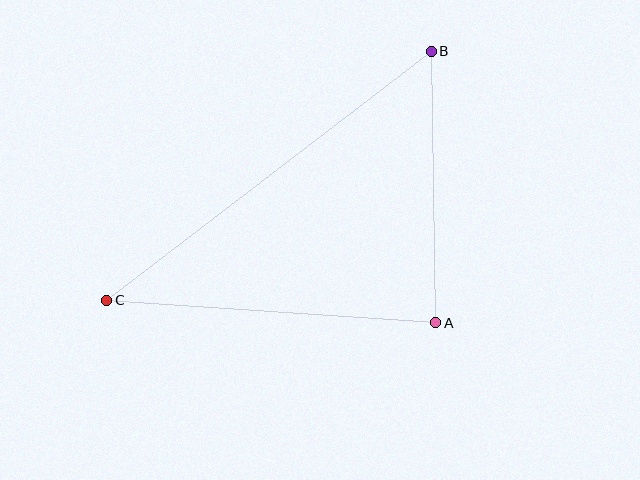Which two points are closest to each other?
Points A and B are closest to each other.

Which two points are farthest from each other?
Points B and C are farthest from each other.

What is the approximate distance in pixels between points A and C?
The distance between A and C is approximately 330 pixels.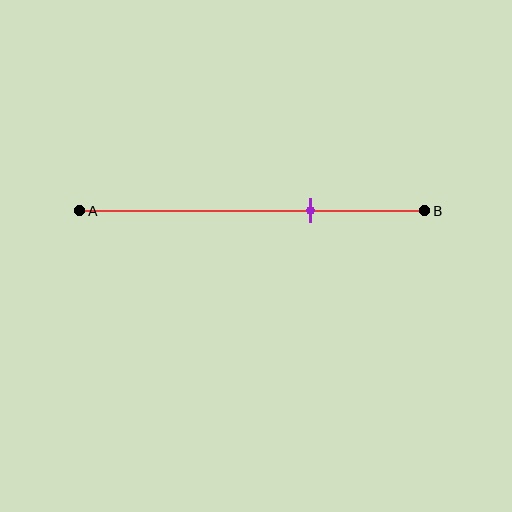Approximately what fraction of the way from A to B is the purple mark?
The purple mark is approximately 65% of the way from A to B.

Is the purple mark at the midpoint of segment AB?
No, the mark is at about 65% from A, not at the 50% midpoint.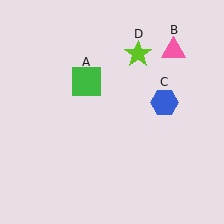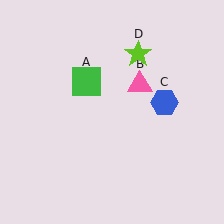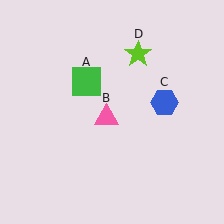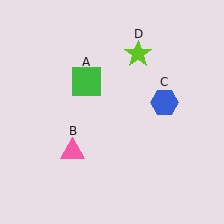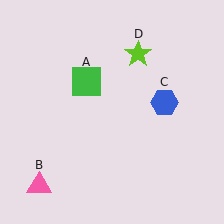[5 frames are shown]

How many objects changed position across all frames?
1 object changed position: pink triangle (object B).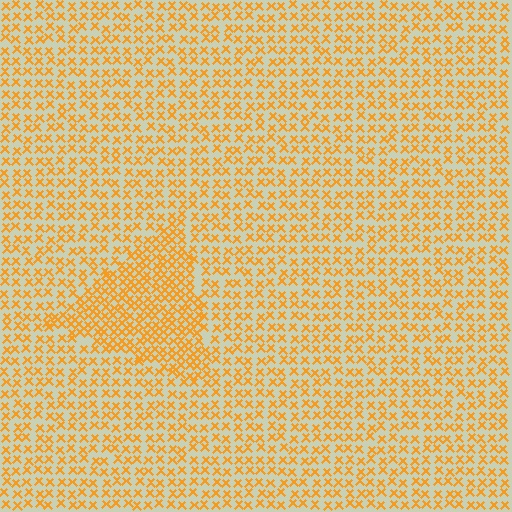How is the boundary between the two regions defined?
The boundary is defined by a change in element density (approximately 1.7x ratio). All elements are the same color, size, and shape.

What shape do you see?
I see a triangle.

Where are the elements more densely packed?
The elements are more densely packed inside the triangle boundary.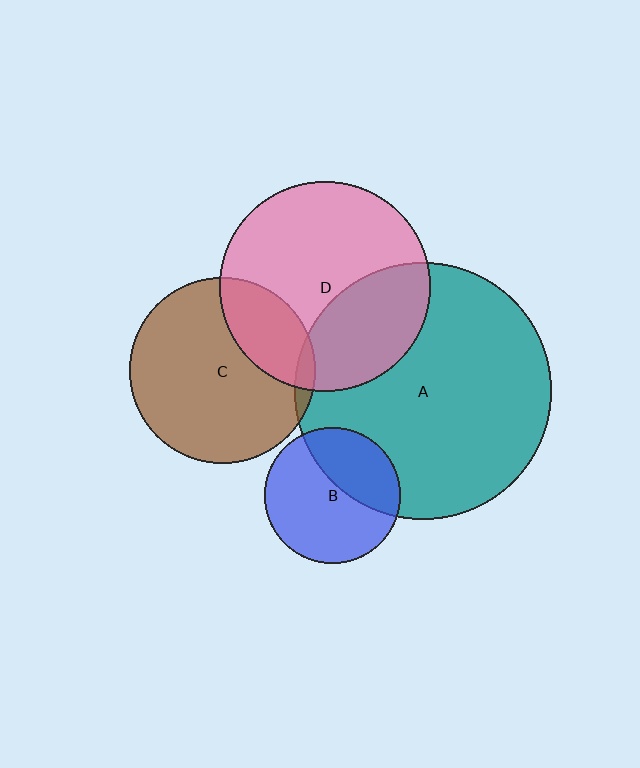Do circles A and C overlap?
Yes.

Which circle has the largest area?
Circle A (teal).